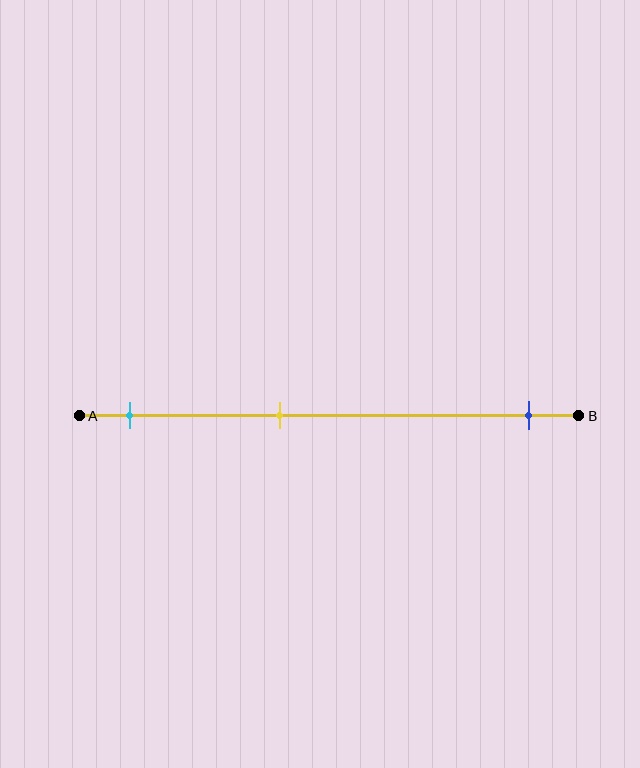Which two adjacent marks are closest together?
The cyan and yellow marks are the closest adjacent pair.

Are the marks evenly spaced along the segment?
No, the marks are not evenly spaced.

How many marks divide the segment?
There are 3 marks dividing the segment.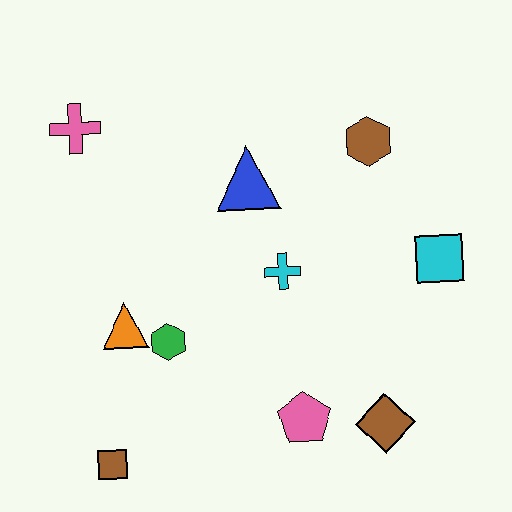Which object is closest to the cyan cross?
The blue triangle is closest to the cyan cross.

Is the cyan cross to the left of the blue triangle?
No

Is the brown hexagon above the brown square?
Yes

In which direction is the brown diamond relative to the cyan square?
The brown diamond is below the cyan square.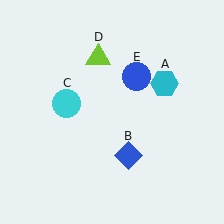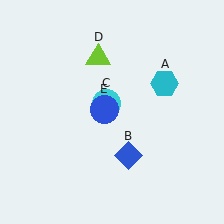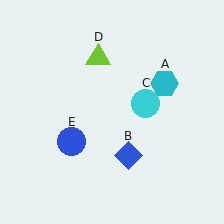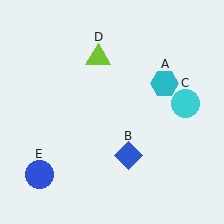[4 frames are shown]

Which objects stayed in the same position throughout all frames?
Cyan hexagon (object A) and blue diamond (object B) and lime triangle (object D) remained stationary.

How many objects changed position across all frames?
2 objects changed position: cyan circle (object C), blue circle (object E).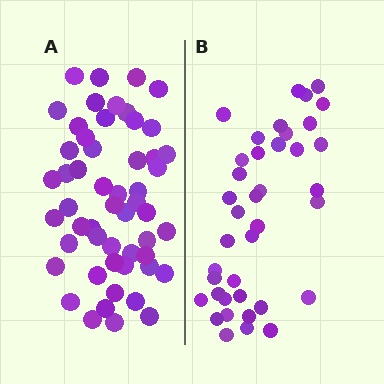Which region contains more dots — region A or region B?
Region A (the left region) has more dots.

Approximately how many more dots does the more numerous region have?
Region A has approximately 15 more dots than region B.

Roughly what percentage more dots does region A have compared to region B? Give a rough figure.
About 35% more.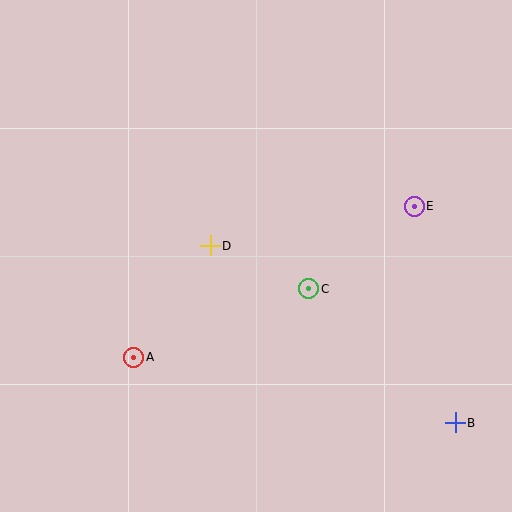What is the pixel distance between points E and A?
The distance between E and A is 318 pixels.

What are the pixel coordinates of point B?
Point B is at (455, 423).